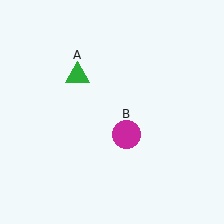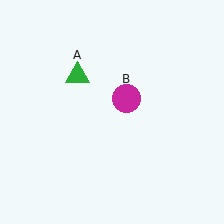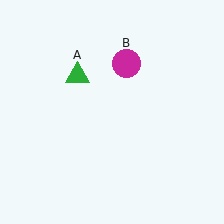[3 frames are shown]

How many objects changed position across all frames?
1 object changed position: magenta circle (object B).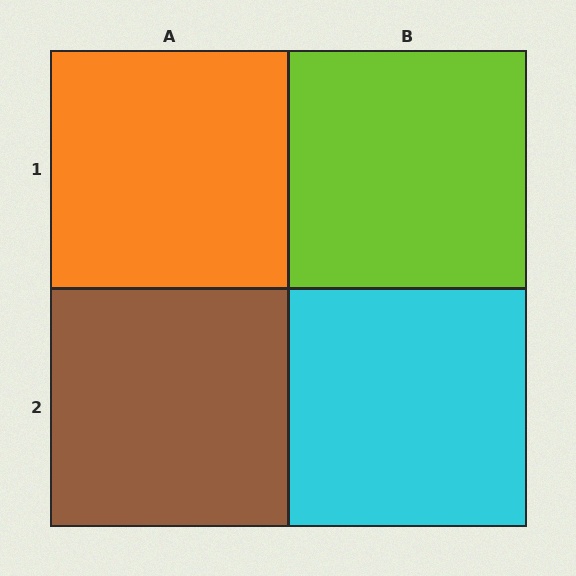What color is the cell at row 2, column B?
Cyan.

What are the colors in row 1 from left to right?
Orange, lime.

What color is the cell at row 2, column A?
Brown.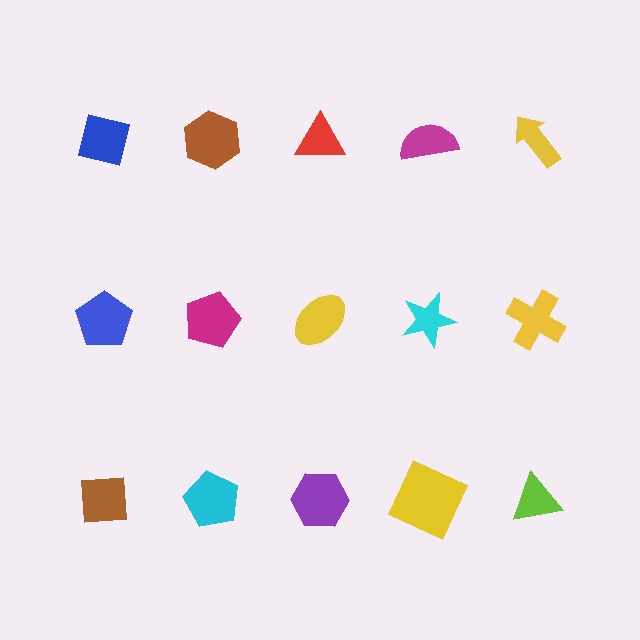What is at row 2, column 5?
A yellow cross.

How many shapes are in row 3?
5 shapes.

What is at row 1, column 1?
A blue square.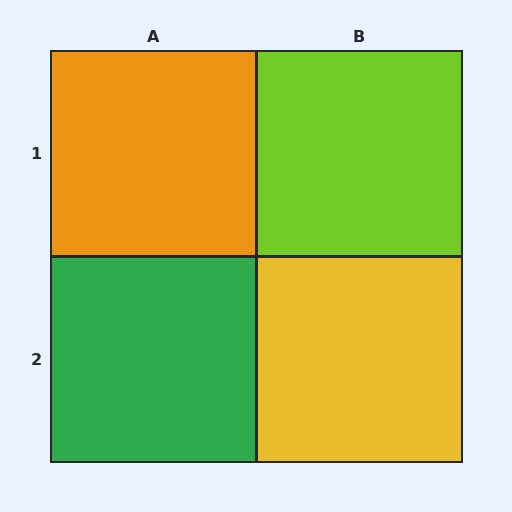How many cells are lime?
1 cell is lime.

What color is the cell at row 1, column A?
Orange.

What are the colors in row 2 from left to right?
Green, yellow.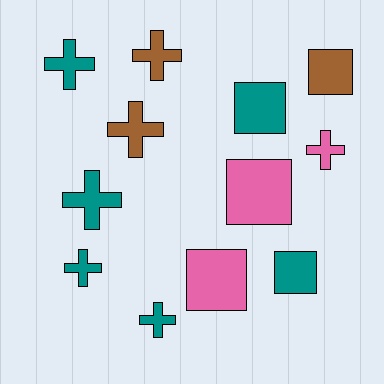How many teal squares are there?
There are 2 teal squares.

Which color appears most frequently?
Teal, with 6 objects.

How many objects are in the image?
There are 12 objects.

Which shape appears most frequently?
Cross, with 7 objects.